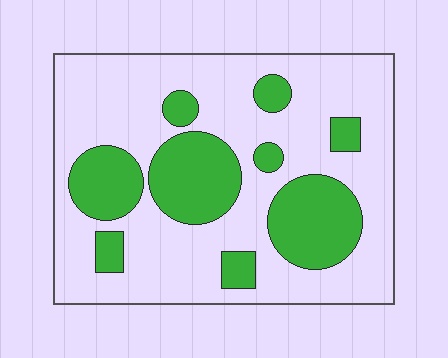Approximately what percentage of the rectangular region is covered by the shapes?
Approximately 30%.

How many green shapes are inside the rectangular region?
9.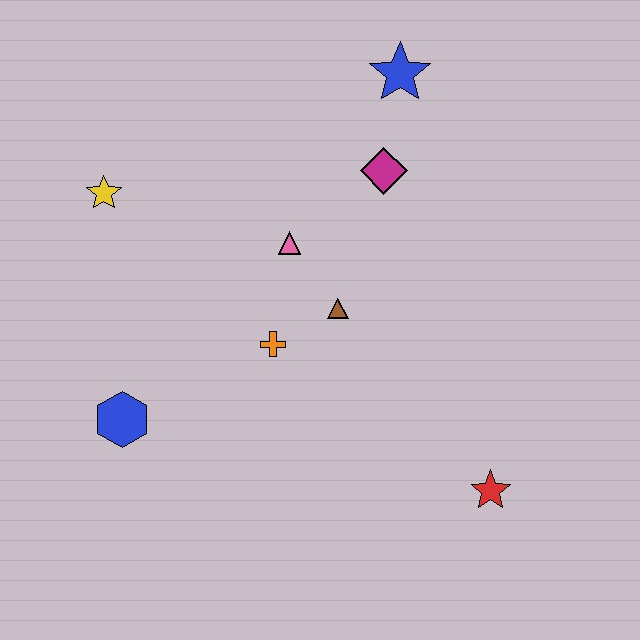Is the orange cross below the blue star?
Yes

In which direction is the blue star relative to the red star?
The blue star is above the red star.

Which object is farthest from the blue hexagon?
The blue star is farthest from the blue hexagon.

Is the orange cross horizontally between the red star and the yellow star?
Yes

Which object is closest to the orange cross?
The brown triangle is closest to the orange cross.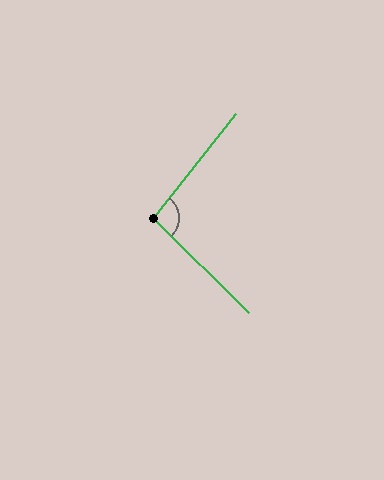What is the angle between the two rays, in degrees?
Approximately 96 degrees.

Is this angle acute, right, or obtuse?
It is obtuse.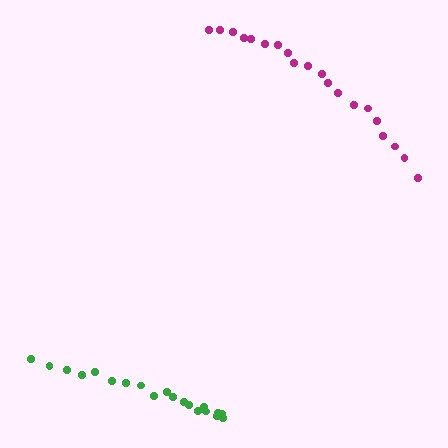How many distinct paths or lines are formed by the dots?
There are 2 distinct paths.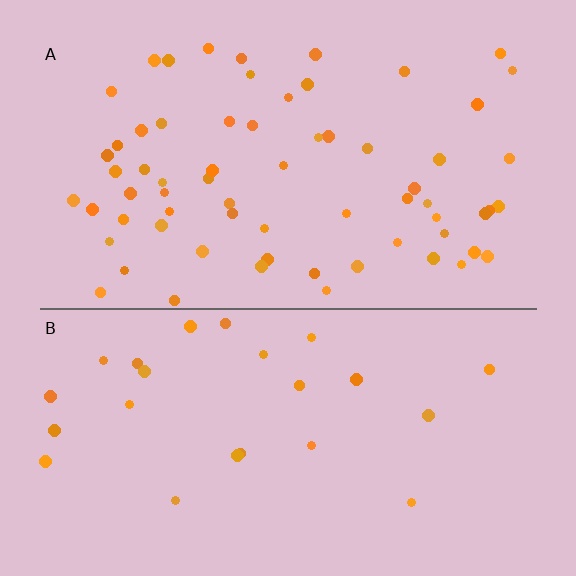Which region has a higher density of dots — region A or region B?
A (the top).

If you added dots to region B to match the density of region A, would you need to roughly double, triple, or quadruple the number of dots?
Approximately triple.